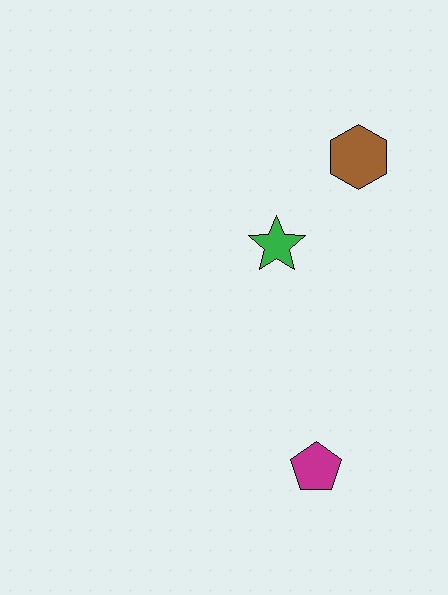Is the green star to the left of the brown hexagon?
Yes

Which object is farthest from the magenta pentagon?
The brown hexagon is farthest from the magenta pentagon.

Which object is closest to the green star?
The brown hexagon is closest to the green star.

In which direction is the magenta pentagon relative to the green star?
The magenta pentagon is below the green star.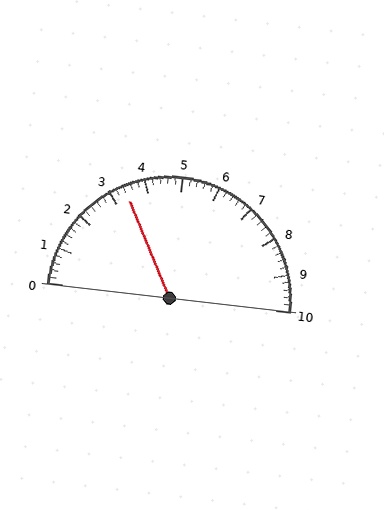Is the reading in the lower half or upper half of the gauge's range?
The reading is in the lower half of the range (0 to 10).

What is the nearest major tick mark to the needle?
The nearest major tick mark is 3.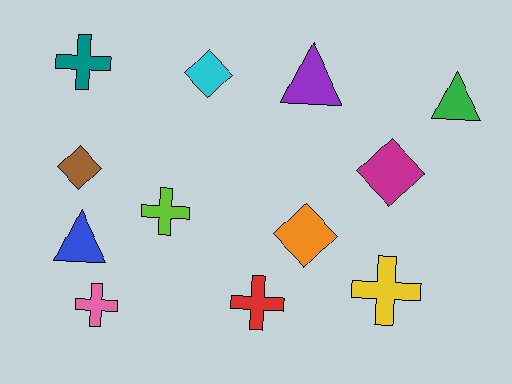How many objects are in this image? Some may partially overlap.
There are 12 objects.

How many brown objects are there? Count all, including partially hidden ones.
There is 1 brown object.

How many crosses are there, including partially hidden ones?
There are 5 crosses.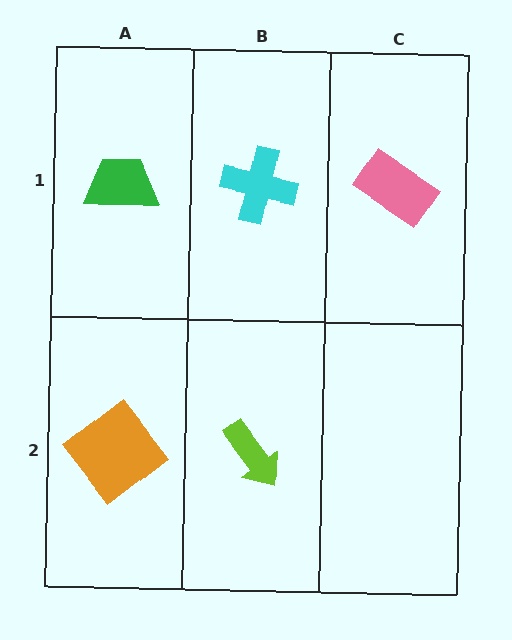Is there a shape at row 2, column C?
No, that cell is empty.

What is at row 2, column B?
A lime arrow.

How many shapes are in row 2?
2 shapes.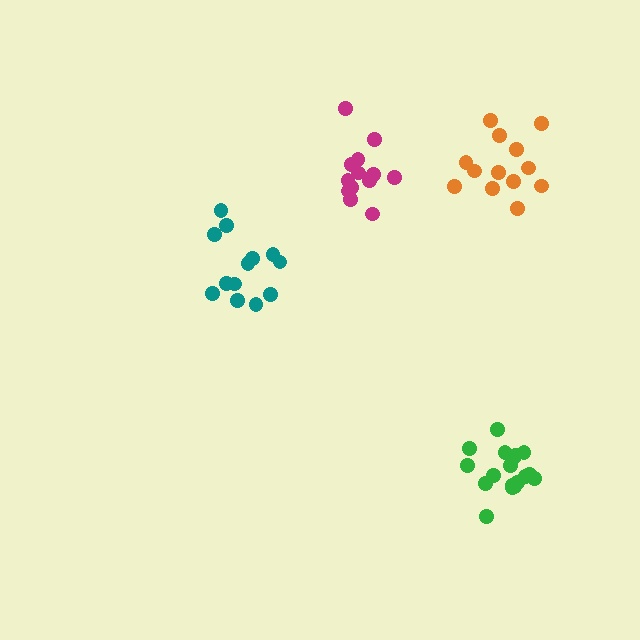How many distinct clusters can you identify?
There are 4 distinct clusters.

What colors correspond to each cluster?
The clusters are colored: magenta, green, teal, orange.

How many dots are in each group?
Group 1: 13 dots, Group 2: 18 dots, Group 3: 13 dots, Group 4: 13 dots (57 total).